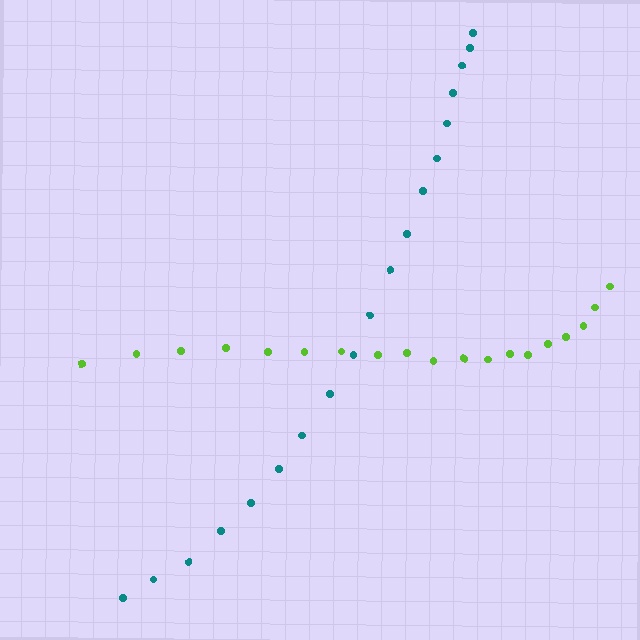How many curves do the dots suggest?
There are 2 distinct paths.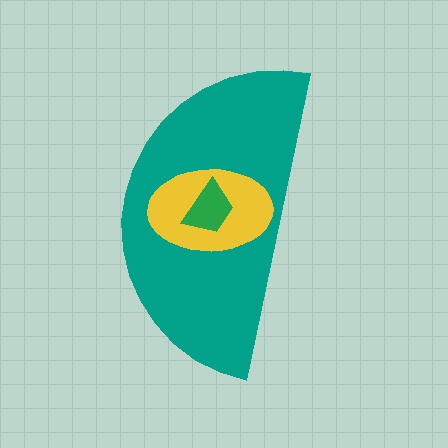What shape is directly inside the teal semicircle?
The yellow ellipse.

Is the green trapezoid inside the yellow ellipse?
Yes.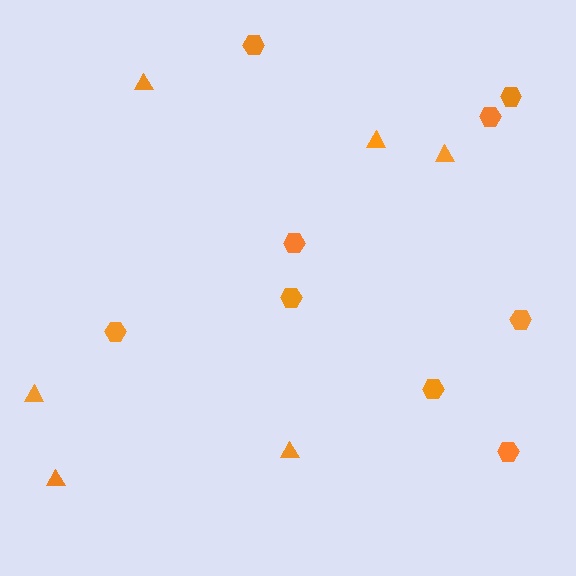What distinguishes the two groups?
There are 2 groups: one group of hexagons (9) and one group of triangles (6).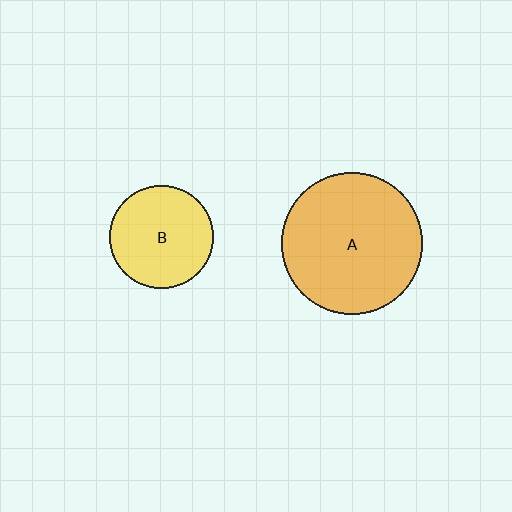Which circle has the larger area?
Circle A (orange).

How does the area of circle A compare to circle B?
Approximately 1.9 times.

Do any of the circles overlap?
No, none of the circles overlap.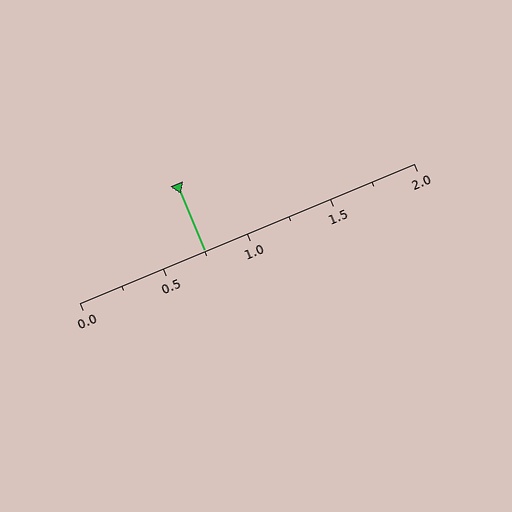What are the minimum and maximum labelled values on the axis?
The axis runs from 0.0 to 2.0.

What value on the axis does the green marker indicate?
The marker indicates approximately 0.75.